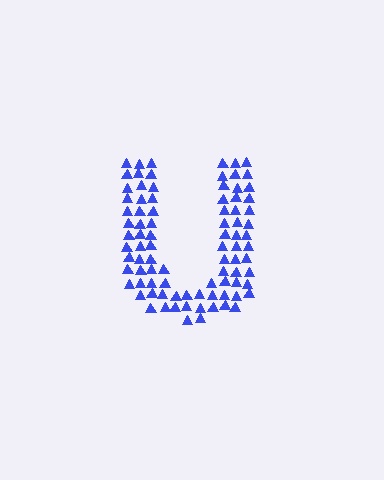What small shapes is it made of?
It is made of small triangles.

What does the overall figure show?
The overall figure shows the letter U.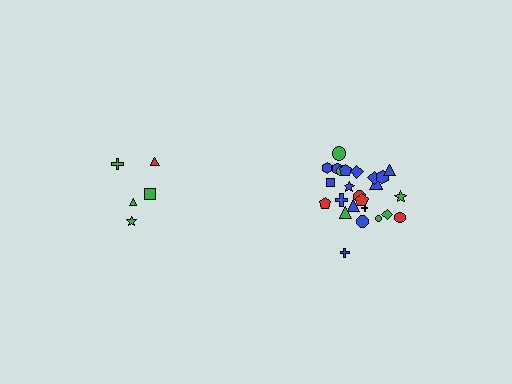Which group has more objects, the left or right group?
The right group.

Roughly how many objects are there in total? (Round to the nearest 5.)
Roughly 30 objects in total.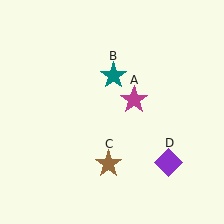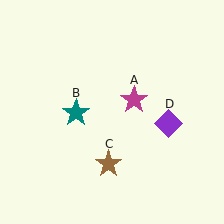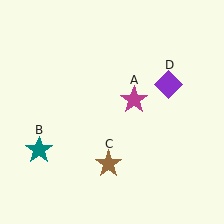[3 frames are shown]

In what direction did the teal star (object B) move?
The teal star (object B) moved down and to the left.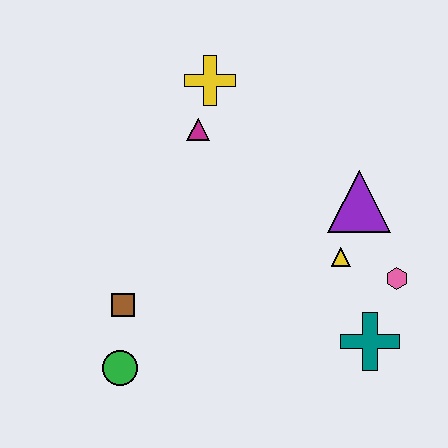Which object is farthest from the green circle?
The yellow cross is farthest from the green circle.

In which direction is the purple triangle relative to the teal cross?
The purple triangle is above the teal cross.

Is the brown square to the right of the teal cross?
No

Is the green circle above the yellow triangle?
No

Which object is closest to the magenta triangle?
The yellow cross is closest to the magenta triangle.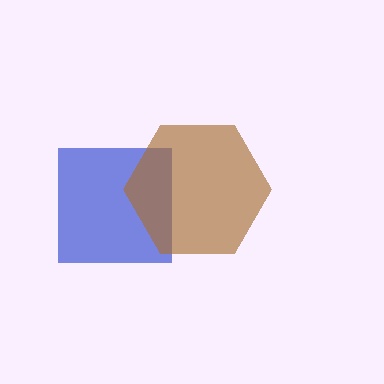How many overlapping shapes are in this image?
There are 2 overlapping shapes in the image.